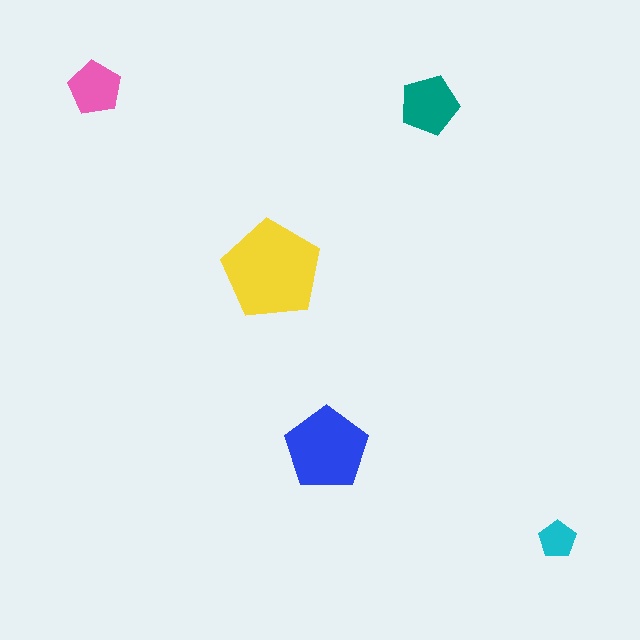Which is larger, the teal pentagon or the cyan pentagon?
The teal one.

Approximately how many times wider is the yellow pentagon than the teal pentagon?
About 1.5 times wider.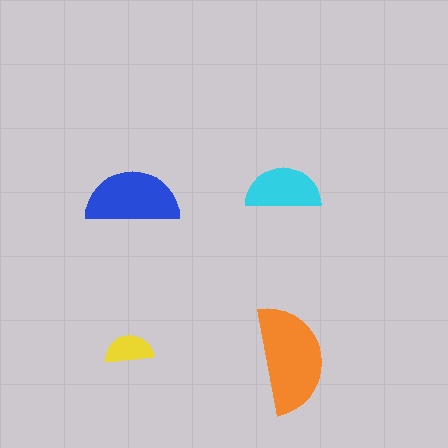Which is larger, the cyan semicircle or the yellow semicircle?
The cyan one.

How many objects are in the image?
There are 4 objects in the image.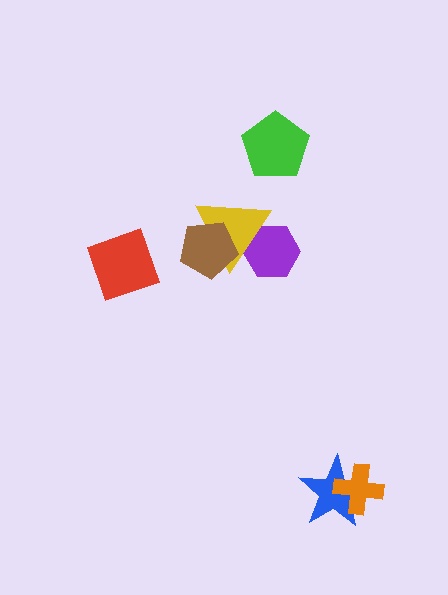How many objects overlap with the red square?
0 objects overlap with the red square.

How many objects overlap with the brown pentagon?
1 object overlaps with the brown pentagon.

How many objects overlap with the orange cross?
1 object overlaps with the orange cross.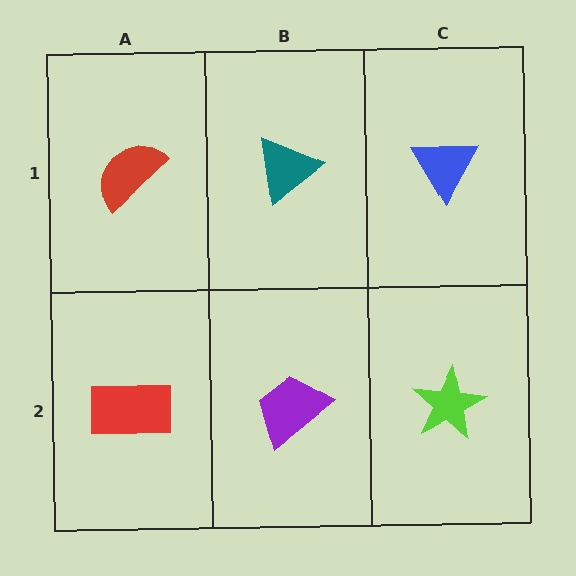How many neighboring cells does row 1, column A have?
2.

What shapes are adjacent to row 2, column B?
A teal triangle (row 1, column B), a red rectangle (row 2, column A), a lime star (row 2, column C).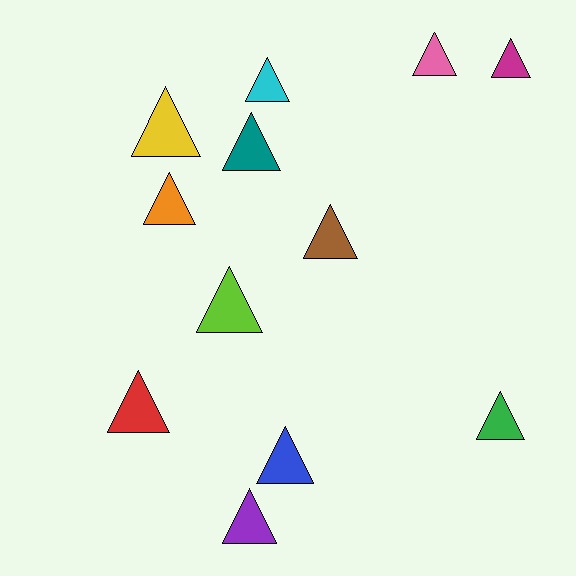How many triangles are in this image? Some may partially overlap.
There are 12 triangles.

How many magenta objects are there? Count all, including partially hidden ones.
There is 1 magenta object.